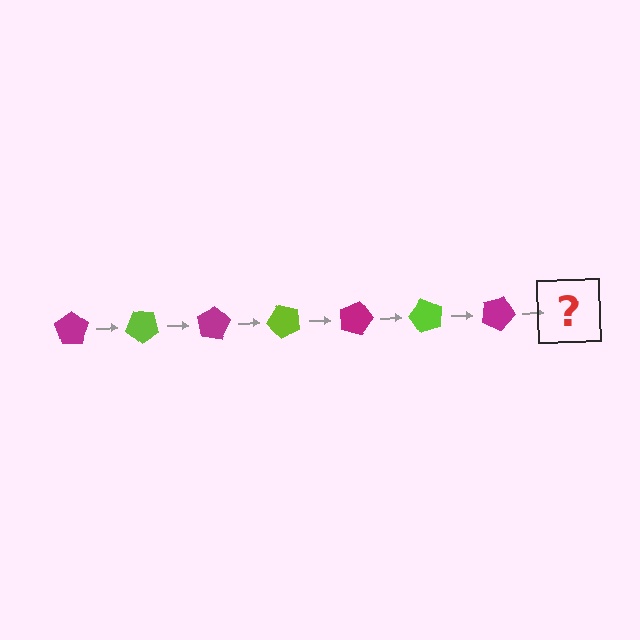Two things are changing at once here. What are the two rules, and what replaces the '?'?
The two rules are that it rotates 40 degrees each step and the color cycles through magenta and lime. The '?' should be a lime pentagon, rotated 280 degrees from the start.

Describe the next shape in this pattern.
It should be a lime pentagon, rotated 280 degrees from the start.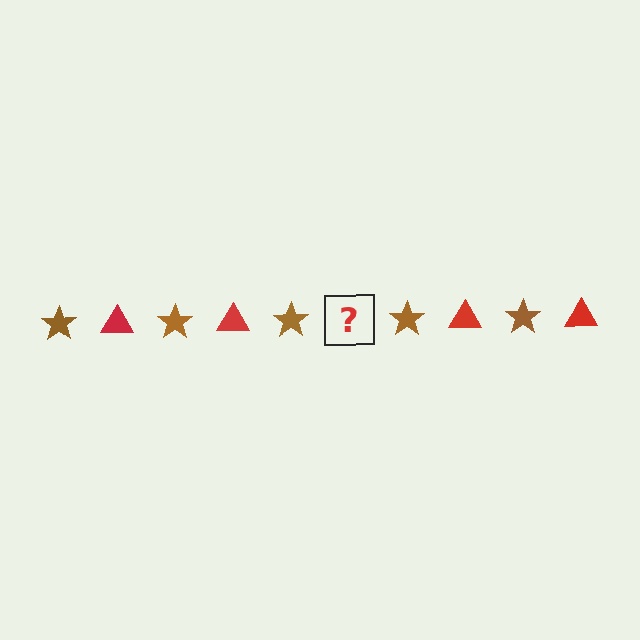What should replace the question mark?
The question mark should be replaced with a red triangle.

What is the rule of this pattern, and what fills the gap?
The rule is that the pattern alternates between brown star and red triangle. The gap should be filled with a red triangle.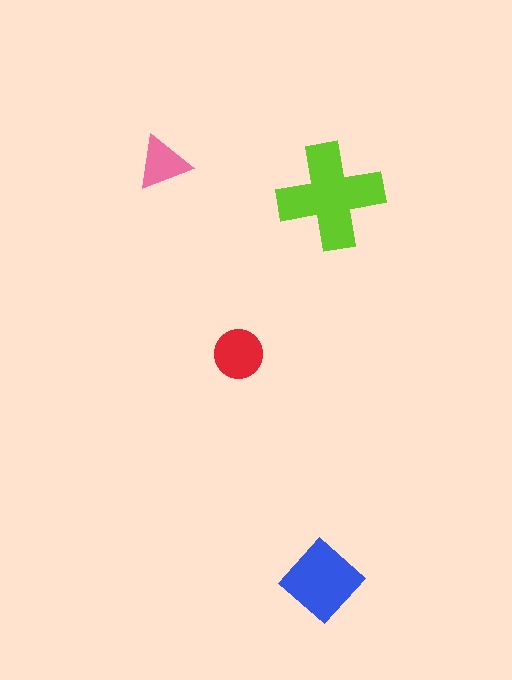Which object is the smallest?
The pink triangle.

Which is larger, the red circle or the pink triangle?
The red circle.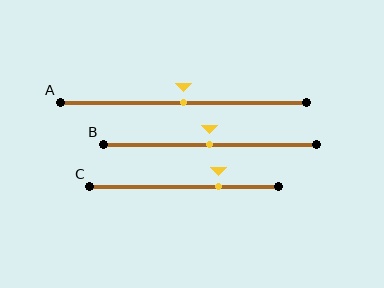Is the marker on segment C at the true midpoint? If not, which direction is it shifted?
No, the marker on segment C is shifted to the right by about 18% of the segment length.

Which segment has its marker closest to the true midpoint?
Segment A has its marker closest to the true midpoint.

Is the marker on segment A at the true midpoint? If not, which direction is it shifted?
Yes, the marker on segment A is at the true midpoint.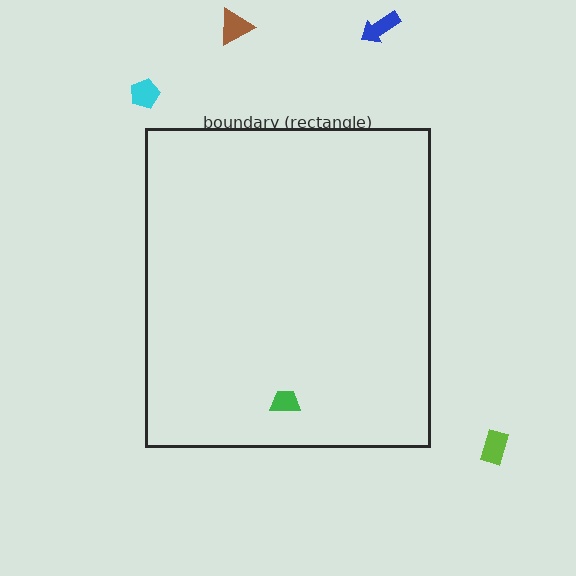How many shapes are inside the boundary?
1 inside, 4 outside.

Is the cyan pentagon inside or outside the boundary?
Outside.